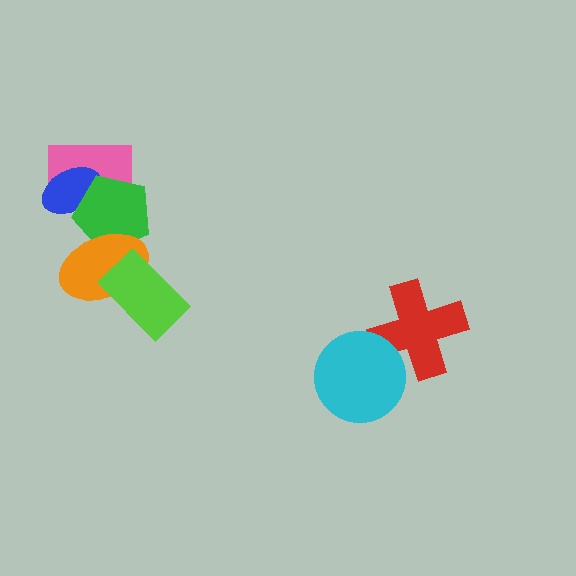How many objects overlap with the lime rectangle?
1 object overlaps with the lime rectangle.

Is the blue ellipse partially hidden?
Yes, it is partially covered by another shape.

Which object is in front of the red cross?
The cyan circle is in front of the red cross.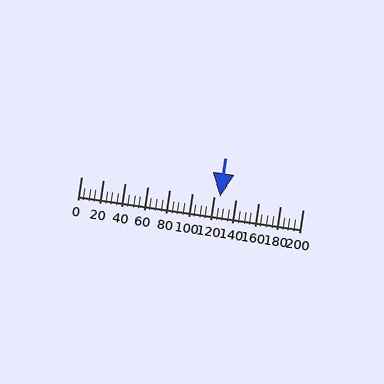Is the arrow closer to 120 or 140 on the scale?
The arrow is closer to 120.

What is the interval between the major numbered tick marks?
The major tick marks are spaced 20 units apart.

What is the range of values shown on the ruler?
The ruler shows values from 0 to 200.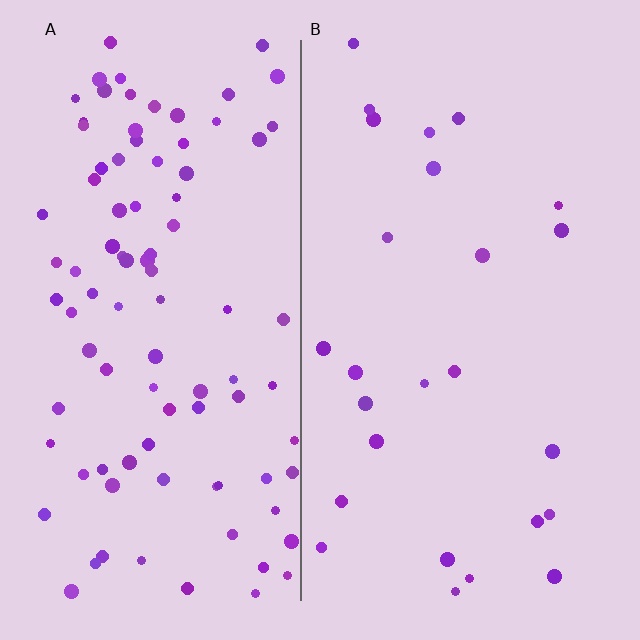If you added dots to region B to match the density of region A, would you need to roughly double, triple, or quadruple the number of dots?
Approximately quadruple.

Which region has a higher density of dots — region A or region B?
A (the left).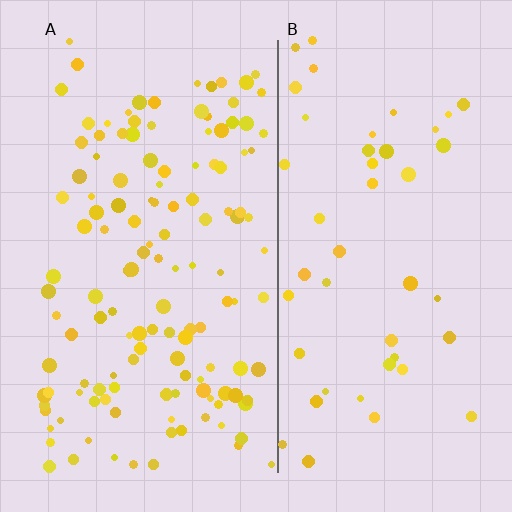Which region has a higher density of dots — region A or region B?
A (the left).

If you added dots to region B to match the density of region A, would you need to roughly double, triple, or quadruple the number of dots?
Approximately triple.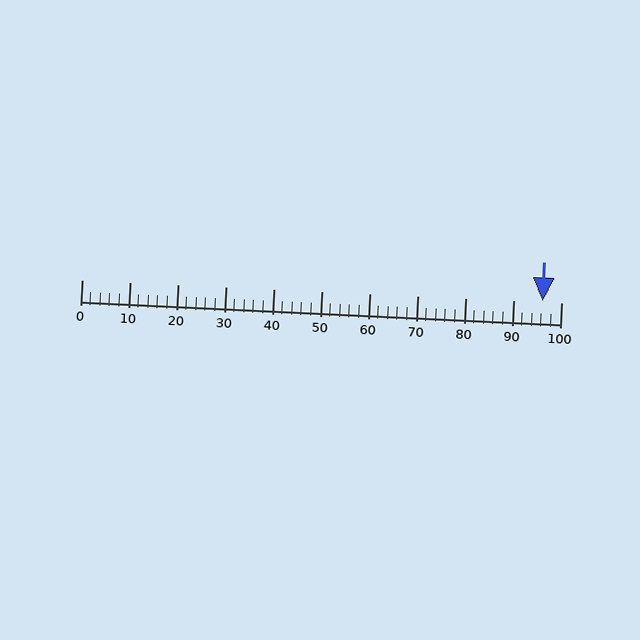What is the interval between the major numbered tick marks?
The major tick marks are spaced 10 units apart.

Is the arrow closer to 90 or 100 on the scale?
The arrow is closer to 100.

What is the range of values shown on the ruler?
The ruler shows values from 0 to 100.